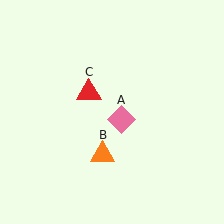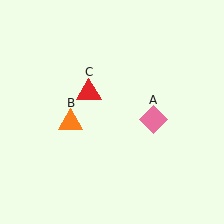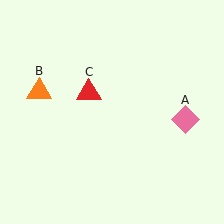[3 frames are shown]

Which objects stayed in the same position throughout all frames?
Red triangle (object C) remained stationary.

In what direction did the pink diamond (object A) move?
The pink diamond (object A) moved right.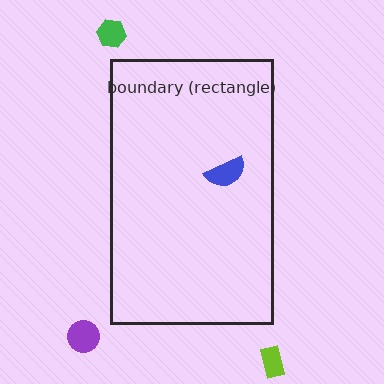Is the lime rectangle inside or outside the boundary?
Outside.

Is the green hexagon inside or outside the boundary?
Outside.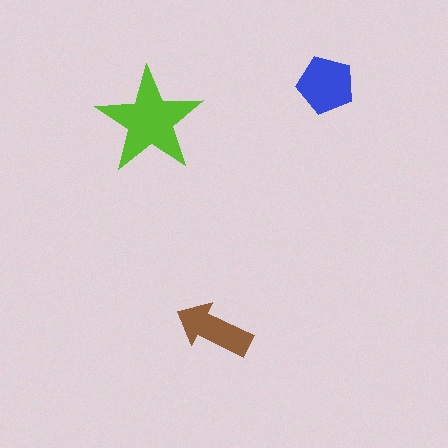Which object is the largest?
The lime star.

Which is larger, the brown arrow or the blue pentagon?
The blue pentagon.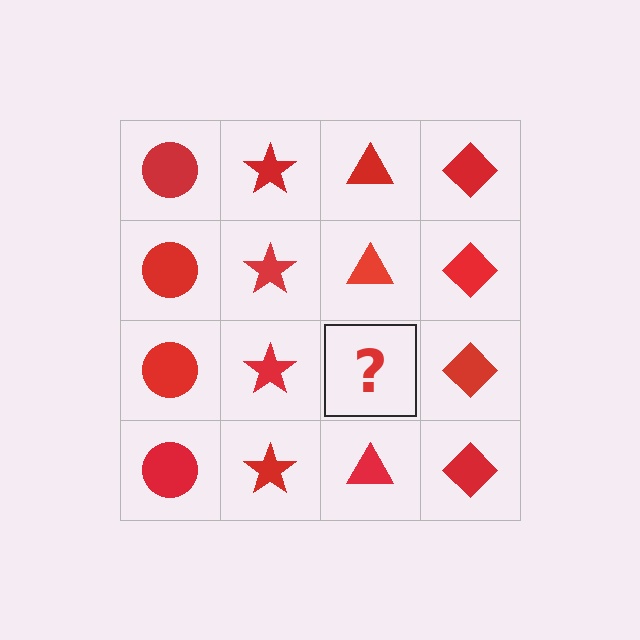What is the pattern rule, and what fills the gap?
The rule is that each column has a consistent shape. The gap should be filled with a red triangle.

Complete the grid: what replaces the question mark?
The question mark should be replaced with a red triangle.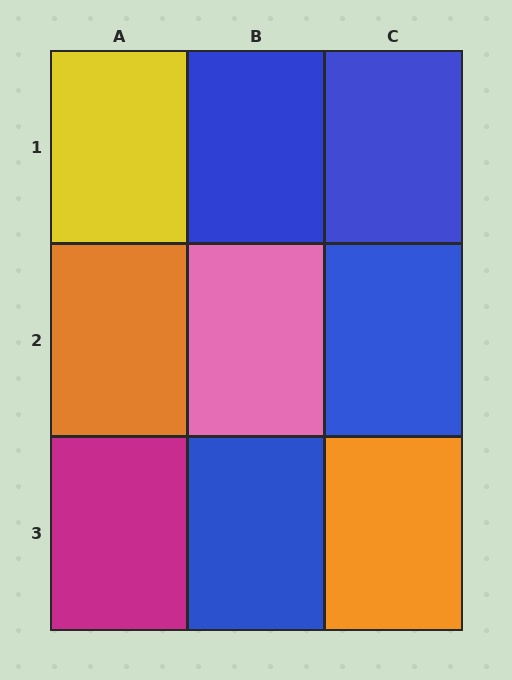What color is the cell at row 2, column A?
Orange.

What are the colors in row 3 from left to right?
Magenta, blue, orange.